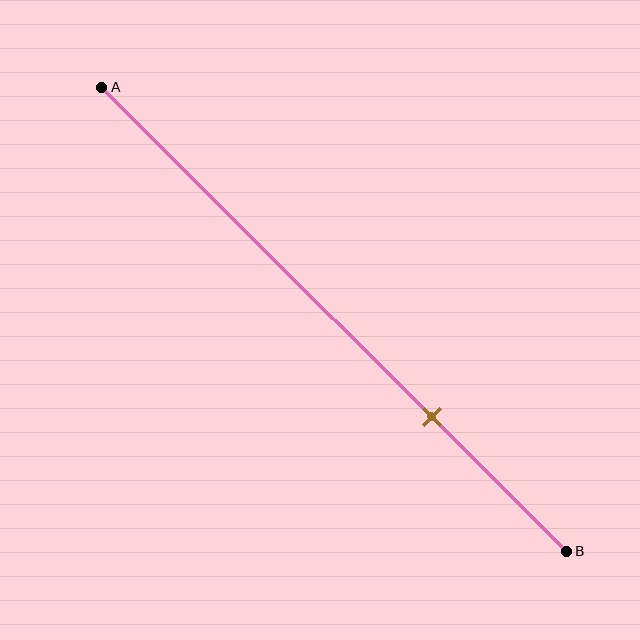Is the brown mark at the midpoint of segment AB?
No, the mark is at about 70% from A, not at the 50% midpoint.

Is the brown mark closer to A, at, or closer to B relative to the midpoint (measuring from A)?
The brown mark is closer to point B than the midpoint of segment AB.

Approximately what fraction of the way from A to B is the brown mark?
The brown mark is approximately 70% of the way from A to B.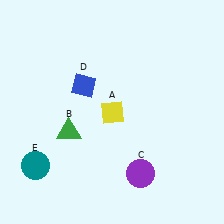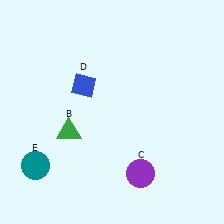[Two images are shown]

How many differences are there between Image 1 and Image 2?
There is 1 difference between the two images.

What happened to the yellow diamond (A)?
The yellow diamond (A) was removed in Image 2. It was in the bottom-right area of Image 1.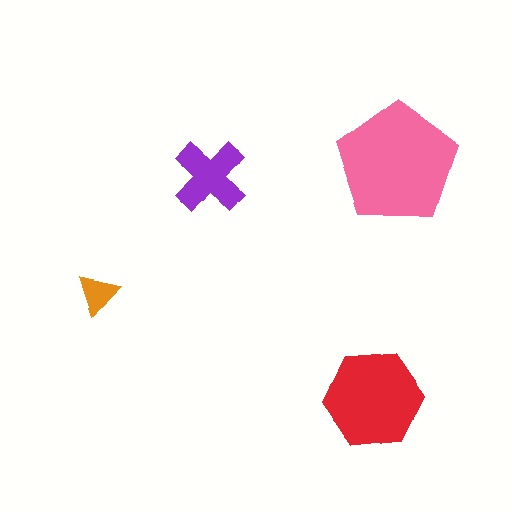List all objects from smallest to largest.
The orange triangle, the purple cross, the red hexagon, the pink pentagon.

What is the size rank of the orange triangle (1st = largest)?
4th.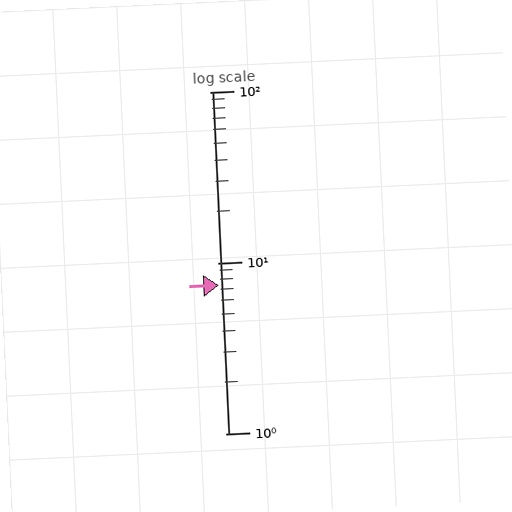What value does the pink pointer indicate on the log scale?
The pointer indicates approximately 7.4.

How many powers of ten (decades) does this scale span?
The scale spans 2 decades, from 1 to 100.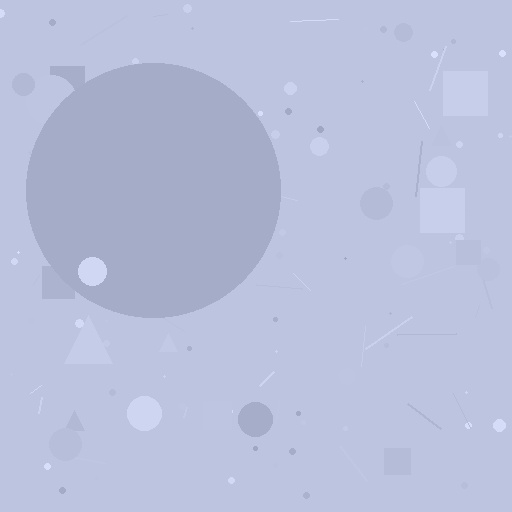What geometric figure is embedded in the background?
A circle is embedded in the background.